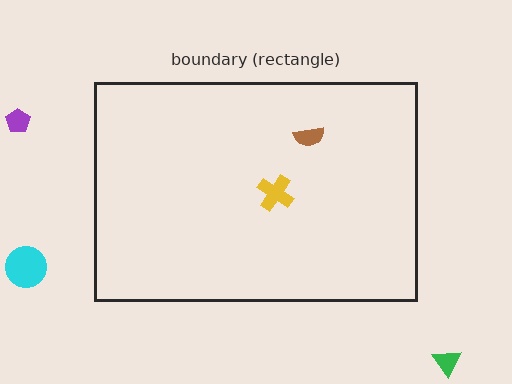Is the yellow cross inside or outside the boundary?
Inside.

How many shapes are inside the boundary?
2 inside, 3 outside.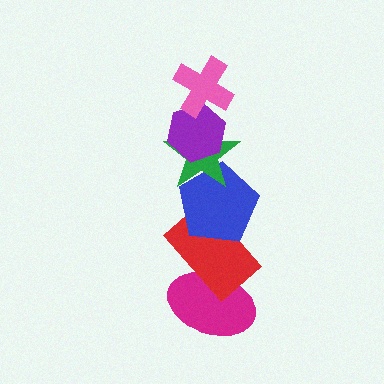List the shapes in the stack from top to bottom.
From top to bottom: the pink cross, the purple hexagon, the green star, the blue pentagon, the red rectangle, the magenta ellipse.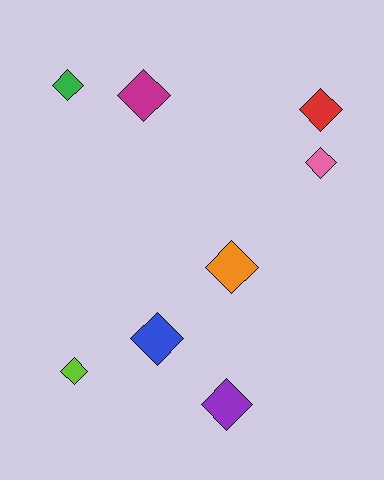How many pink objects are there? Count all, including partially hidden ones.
There is 1 pink object.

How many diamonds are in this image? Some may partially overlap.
There are 8 diamonds.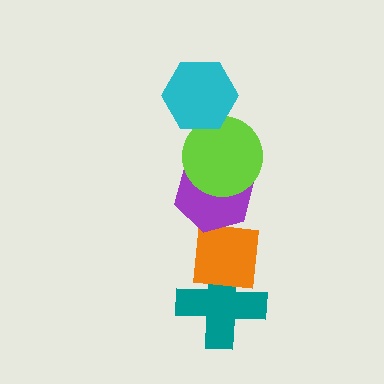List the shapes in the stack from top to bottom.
From top to bottom: the cyan hexagon, the lime circle, the purple hexagon, the orange square, the teal cross.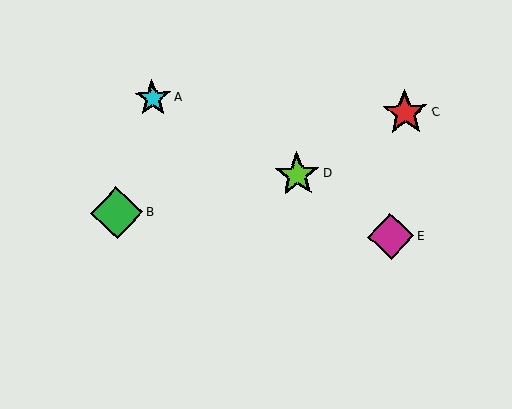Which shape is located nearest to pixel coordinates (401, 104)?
The red star (labeled C) at (405, 113) is nearest to that location.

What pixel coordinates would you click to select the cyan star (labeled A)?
Click at (153, 98) to select the cyan star A.